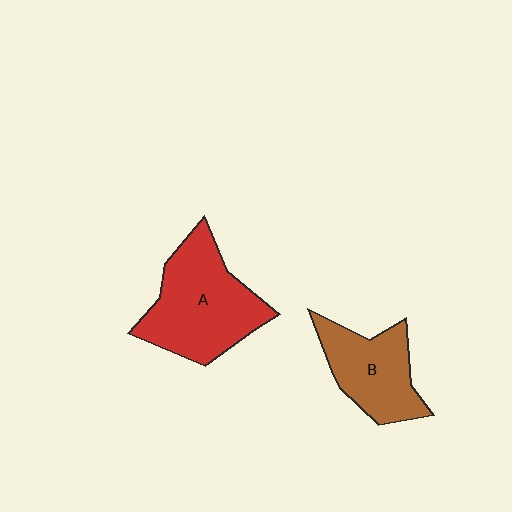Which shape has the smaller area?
Shape B (brown).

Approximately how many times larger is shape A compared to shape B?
Approximately 1.4 times.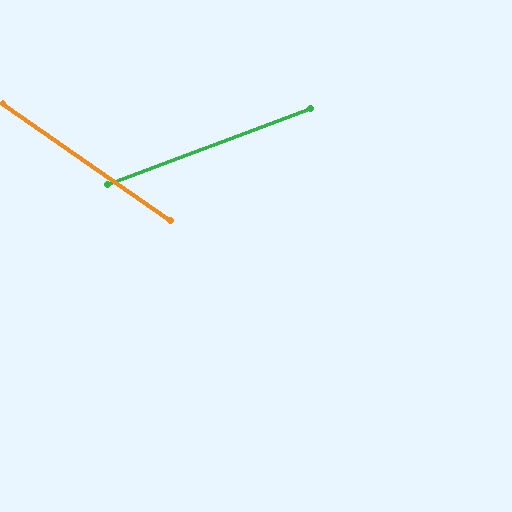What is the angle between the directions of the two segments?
Approximately 55 degrees.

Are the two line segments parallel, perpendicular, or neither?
Neither parallel nor perpendicular — they differ by about 55°.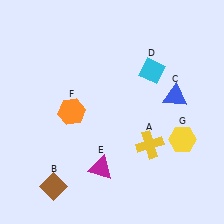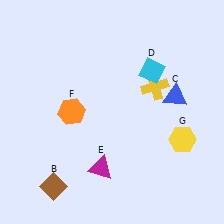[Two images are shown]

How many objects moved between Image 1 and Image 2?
1 object moved between the two images.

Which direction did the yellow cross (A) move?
The yellow cross (A) moved up.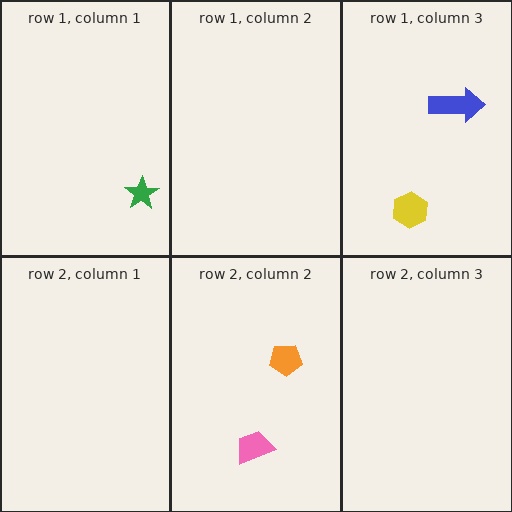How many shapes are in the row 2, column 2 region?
2.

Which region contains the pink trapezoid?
The row 2, column 2 region.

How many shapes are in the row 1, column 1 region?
1.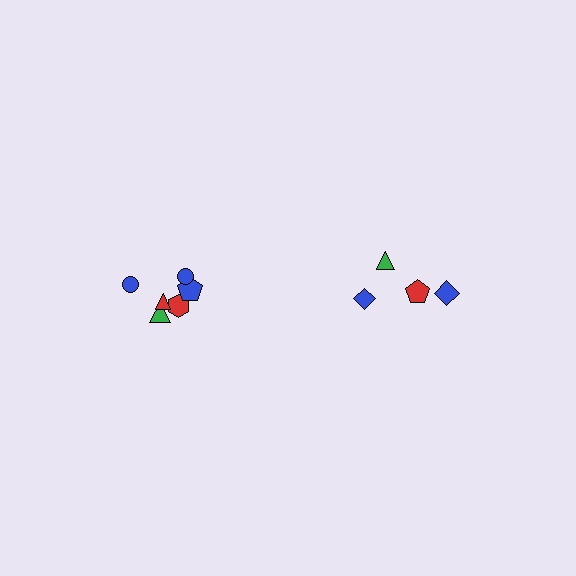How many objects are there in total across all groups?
There are 10 objects.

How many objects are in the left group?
There are 6 objects.